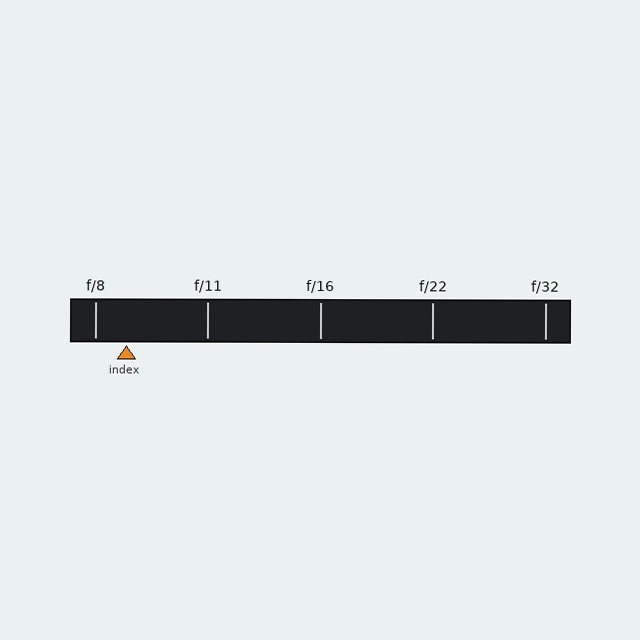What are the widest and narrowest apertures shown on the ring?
The widest aperture shown is f/8 and the narrowest is f/32.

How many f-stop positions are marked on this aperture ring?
There are 5 f-stop positions marked.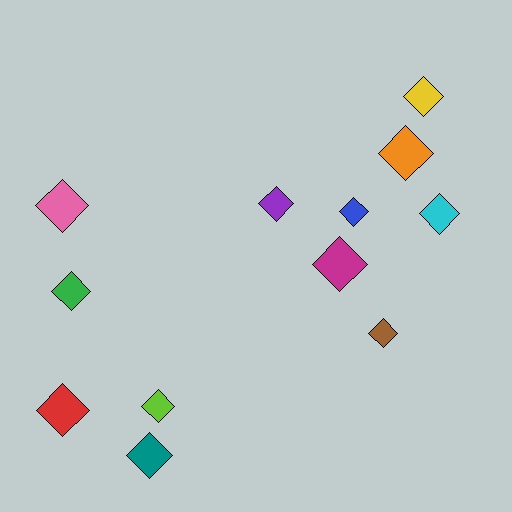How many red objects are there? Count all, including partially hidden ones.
There is 1 red object.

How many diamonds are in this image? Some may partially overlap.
There are 12 diamonds.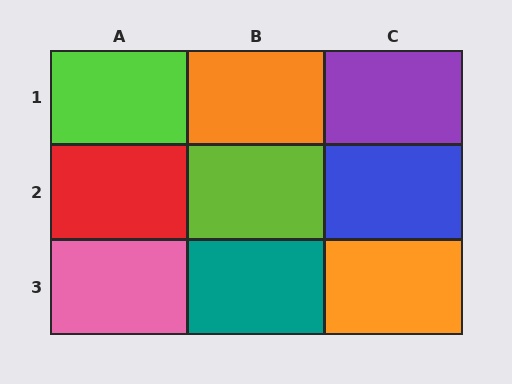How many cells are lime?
2 cells are lime.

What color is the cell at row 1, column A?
Lime.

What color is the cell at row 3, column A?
Pink.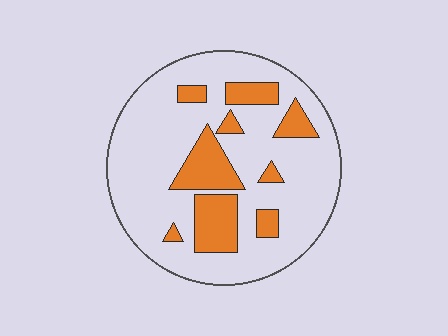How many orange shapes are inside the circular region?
9.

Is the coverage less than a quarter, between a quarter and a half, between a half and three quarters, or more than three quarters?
Less than a quarter.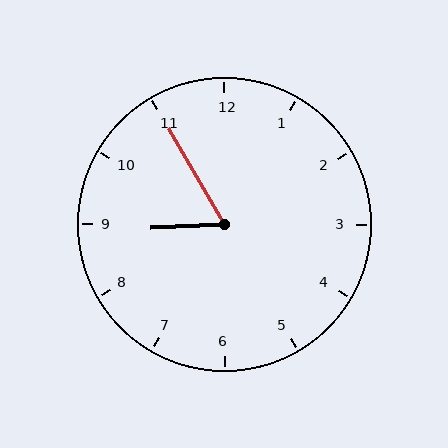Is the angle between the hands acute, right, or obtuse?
It is acute.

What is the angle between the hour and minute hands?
Approximately 62 degrees.